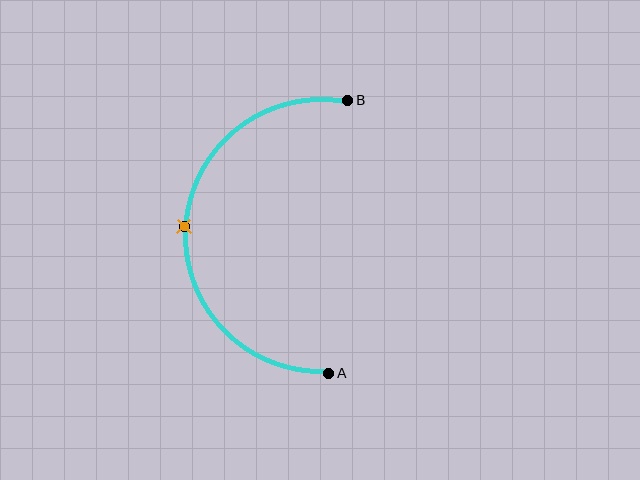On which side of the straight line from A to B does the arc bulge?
The arc bulges to the left of the straight line connecting A and B.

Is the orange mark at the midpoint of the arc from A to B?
Yes. The orange mark lies on the arc at equal arc-length from both A and B — it is the arc midpoint.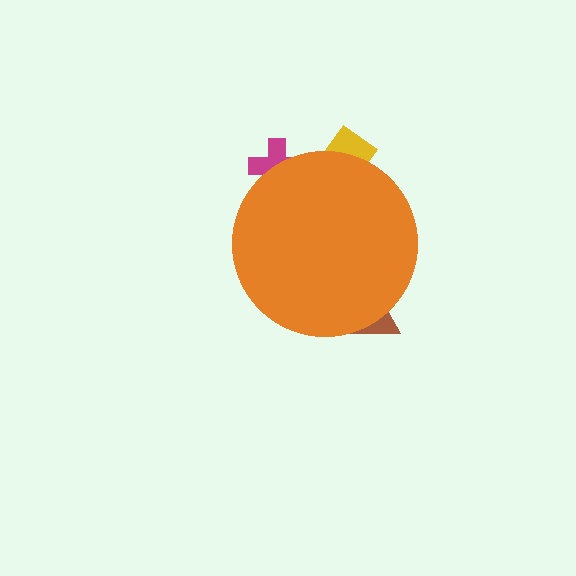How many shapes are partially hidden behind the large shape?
3 shapes are partially hidden.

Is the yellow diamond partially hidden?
Yes, the yellow diamond is partially hidden behind the orange circle.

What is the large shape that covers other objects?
An orange circle.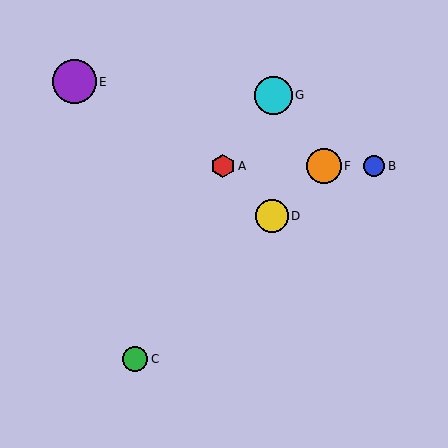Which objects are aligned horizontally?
Objects A, B, F are aligned horizontally.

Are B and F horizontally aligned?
Yes, both are at y≈166.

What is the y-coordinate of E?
Object E is at y≈82.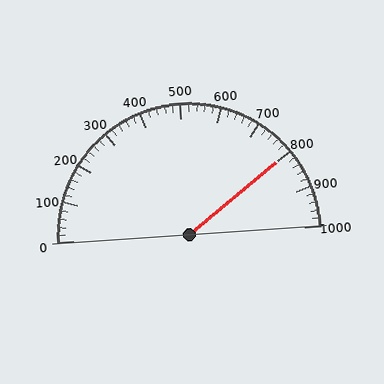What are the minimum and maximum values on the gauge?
The gauge ranges from 0 to 1000.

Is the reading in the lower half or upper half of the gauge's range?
The reading is in the upper half of the range (0 to 1000).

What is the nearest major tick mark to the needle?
The nearest major tick mark is 800.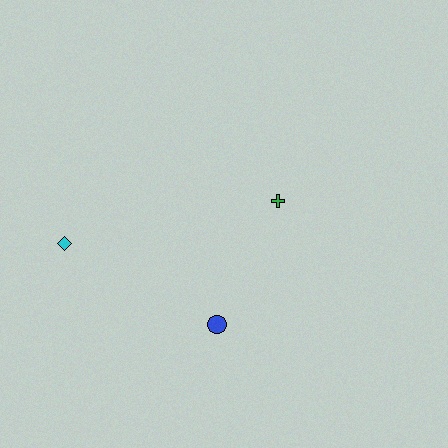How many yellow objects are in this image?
There are no yellow objects.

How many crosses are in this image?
There is 1 cross.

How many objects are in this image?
There are 3 objects.